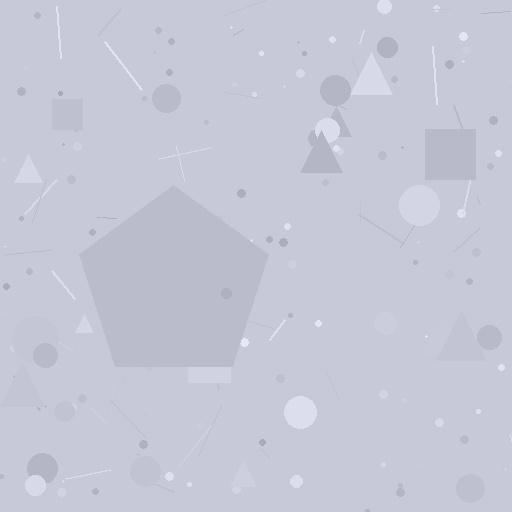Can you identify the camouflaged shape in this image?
The camouflaged shape is a pentagon.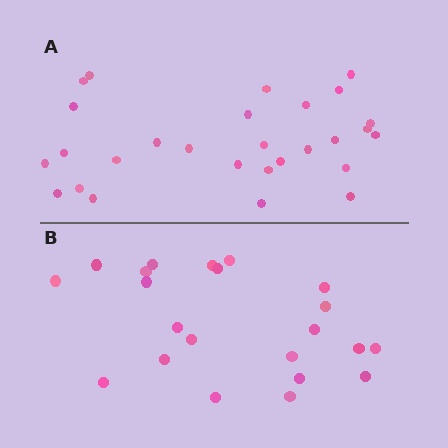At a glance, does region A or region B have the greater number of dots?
Region A (the top region) has more dots.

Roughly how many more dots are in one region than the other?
Region A has about 6 more dots than region B.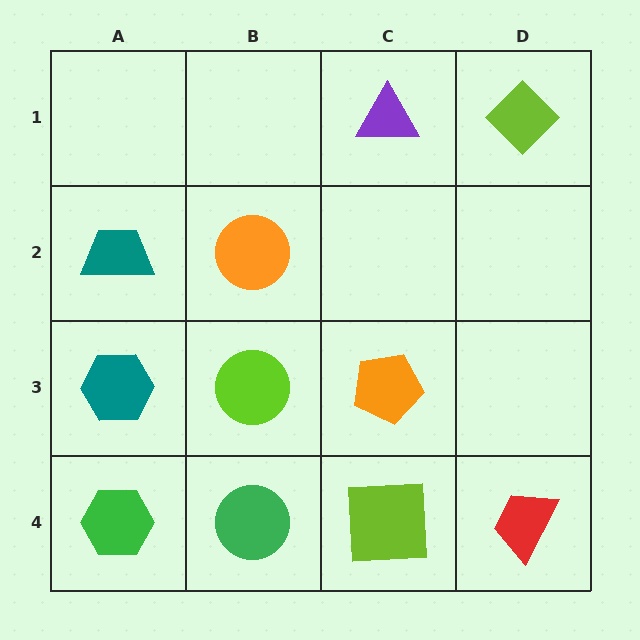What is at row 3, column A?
A teal hexagon.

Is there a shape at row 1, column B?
No, that cell is empty.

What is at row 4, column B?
A green circle.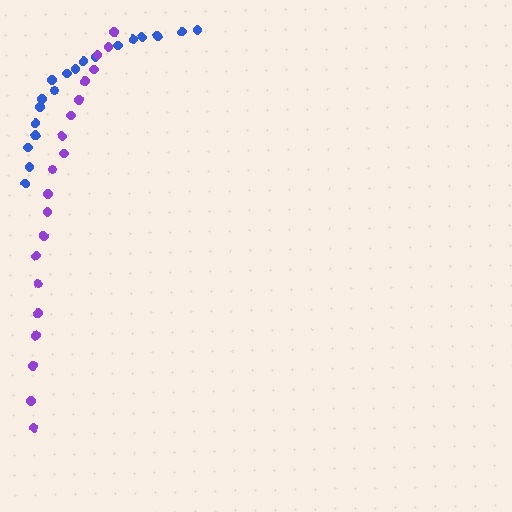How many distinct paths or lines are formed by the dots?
There are 2 distinct paths.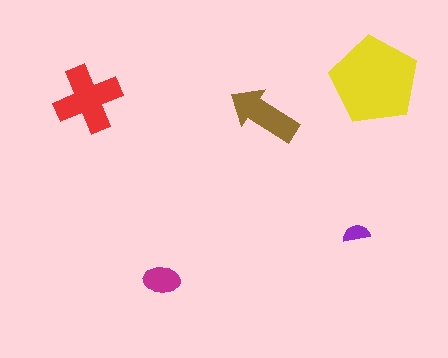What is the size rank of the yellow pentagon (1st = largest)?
1st.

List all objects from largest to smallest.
The yellow pentagon, the red cross, the brown arrow, the magenta ellipse, the purple semicircle.